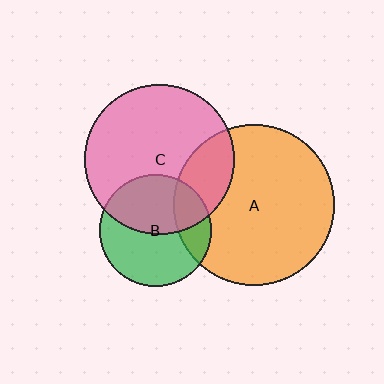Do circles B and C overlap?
Yes.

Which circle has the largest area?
Circle A (orange).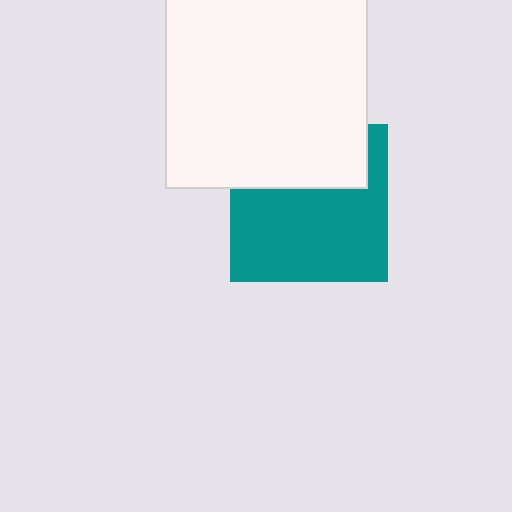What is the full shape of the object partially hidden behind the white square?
The partially hidden object is a teal square.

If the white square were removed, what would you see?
You would see the complete teal square.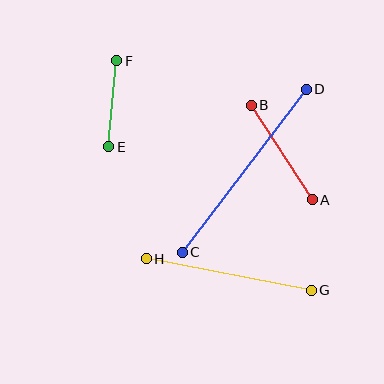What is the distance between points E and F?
The distance is approximately 86 pixels.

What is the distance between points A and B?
The distance is approximately 112 pixels.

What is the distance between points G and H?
The distance is approximately 168 pixels.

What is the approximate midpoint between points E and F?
The midpoint is at approximately (113, 104) pixels.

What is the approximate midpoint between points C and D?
The midpoint is at approximately (244, 171) pixels.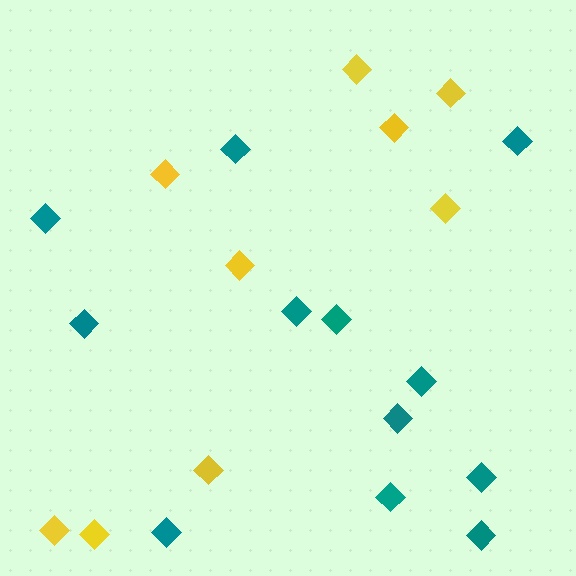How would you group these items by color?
There are 2 groups: one group of yellow diamonds (9) and one group of teal diamonds (12).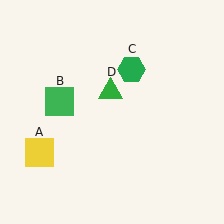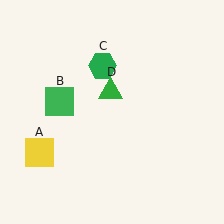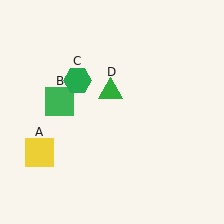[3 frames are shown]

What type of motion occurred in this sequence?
The green hexagon (object C) rotated counterclockwise around the center of the scene.